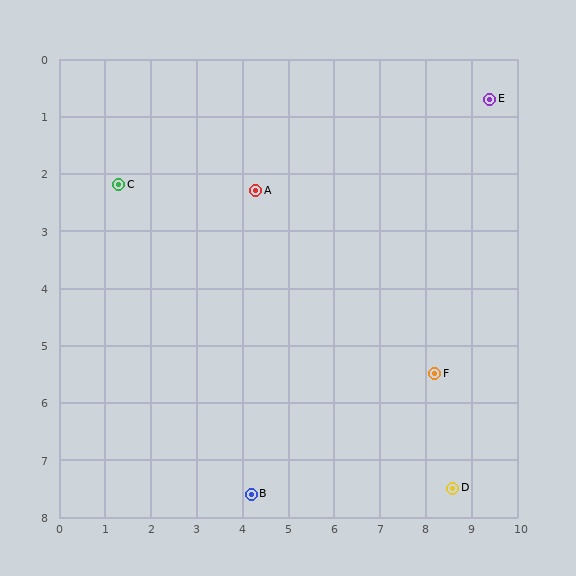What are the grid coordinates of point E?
Point E is at approximately (9.4, 0.7).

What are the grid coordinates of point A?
Point A is at approximately (4.3, 2.3).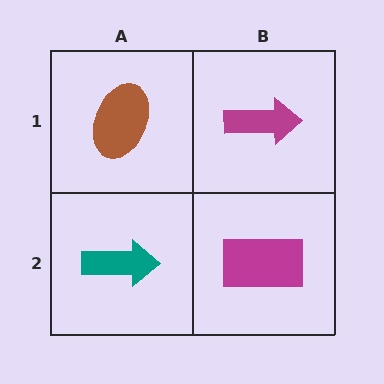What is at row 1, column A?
A brown ellipse.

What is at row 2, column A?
A teal arrow.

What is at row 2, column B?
A magenta rectangle.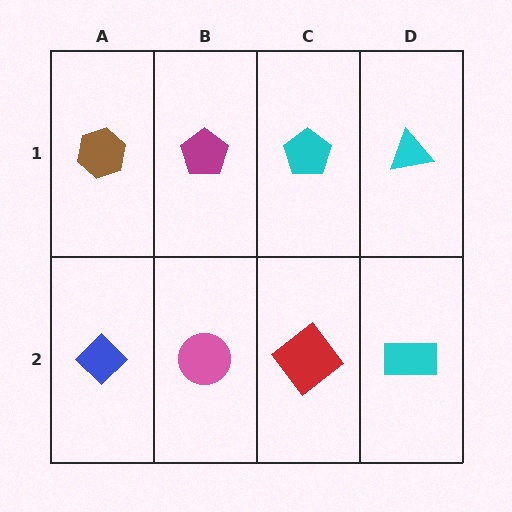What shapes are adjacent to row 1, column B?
A pink circle (row 2, column B), a brown hexagon (row 1, column A), a cyan pentagon (row 1, column C).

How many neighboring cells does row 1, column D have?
2.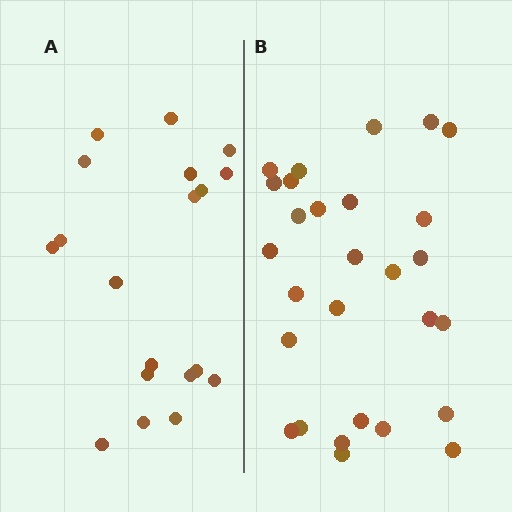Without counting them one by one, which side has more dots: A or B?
Region B (the right region) has more dots.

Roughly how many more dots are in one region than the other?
Region B has roughly 8 or so more dots than region A.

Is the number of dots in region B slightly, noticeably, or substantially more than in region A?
Region B has substantially more. The ratio is roughly 1.5 to 1.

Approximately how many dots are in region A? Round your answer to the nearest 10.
About 20 dots. (The exact count is 19, which rounds to 20.)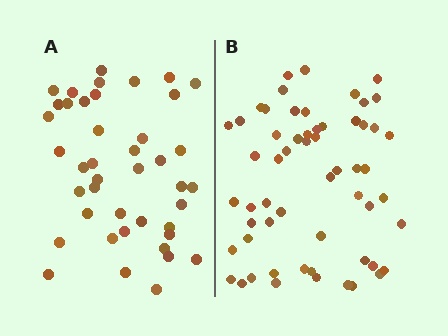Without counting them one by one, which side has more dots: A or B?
Region B (the right region) has more dots.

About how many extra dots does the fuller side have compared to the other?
Region B has approximately 15 more dots than region A.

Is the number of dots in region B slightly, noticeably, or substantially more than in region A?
Region B has noticeably more, but not dramatically so. The ratio is roughly 1.4 to 1.